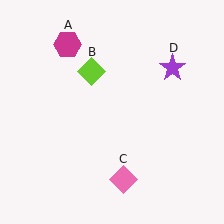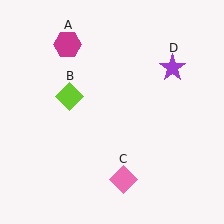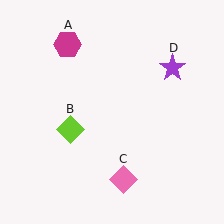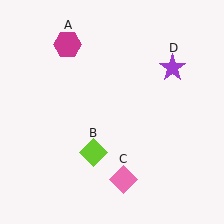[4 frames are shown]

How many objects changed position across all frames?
1 object changed position: lime diamond (object B).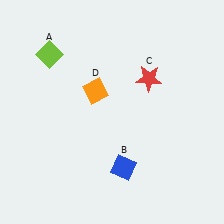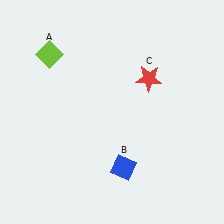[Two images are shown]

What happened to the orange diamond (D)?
The orange diamond (D) was removed in Image 2. It was in the top-left area of Image 1.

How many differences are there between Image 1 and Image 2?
There is 1 difference between the two images.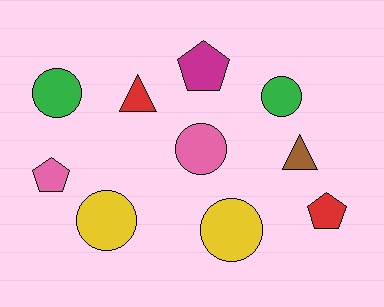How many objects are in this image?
There are 10 objects.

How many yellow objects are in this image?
There are 2 yellow objects.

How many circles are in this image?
There are 5 circles.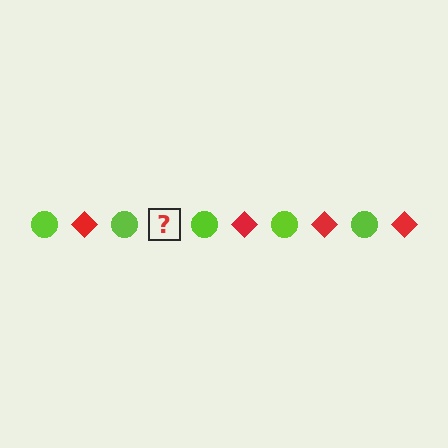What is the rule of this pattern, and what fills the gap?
The rule is that the pattern alternates between lime circle and red diamond. The gap should be filled with a red diamond.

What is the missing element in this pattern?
The missing element is a red diamond.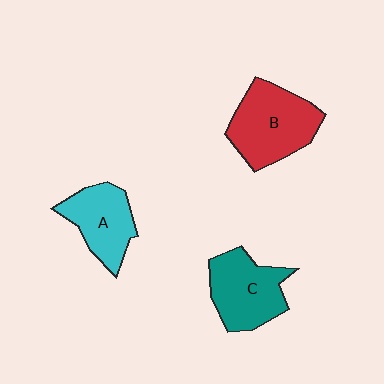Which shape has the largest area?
Shape B (red).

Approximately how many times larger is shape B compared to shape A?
Approximately 1.3 times.